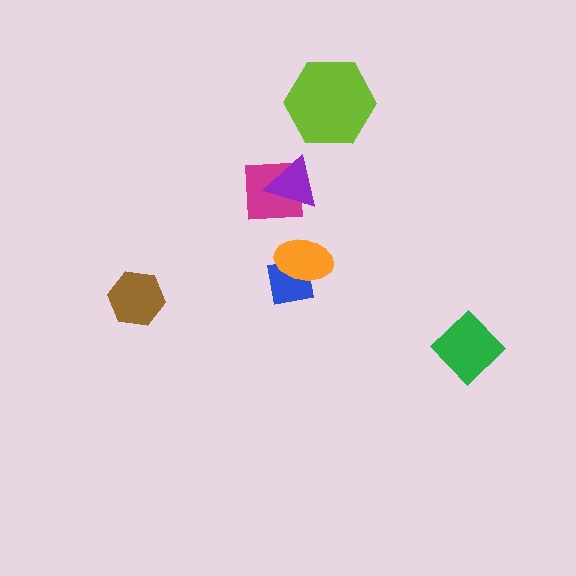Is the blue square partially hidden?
Yes, it is partially covered by another shape.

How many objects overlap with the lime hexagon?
0 objects overlap with the lime hexagon.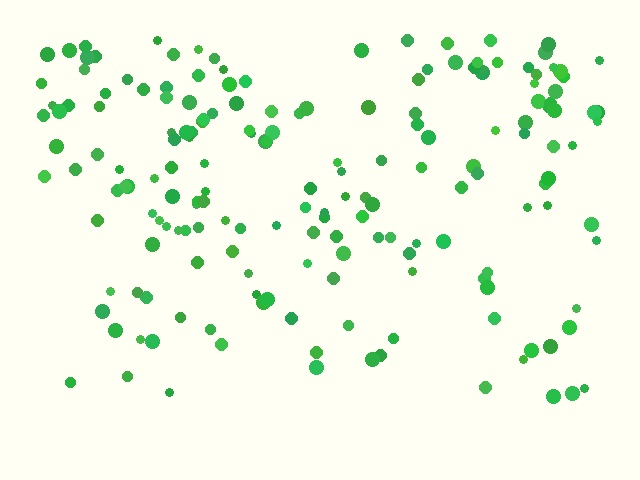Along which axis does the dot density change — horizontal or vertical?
Vertical.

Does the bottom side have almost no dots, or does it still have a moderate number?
Still a moderate number, just noticeably fewer than the top.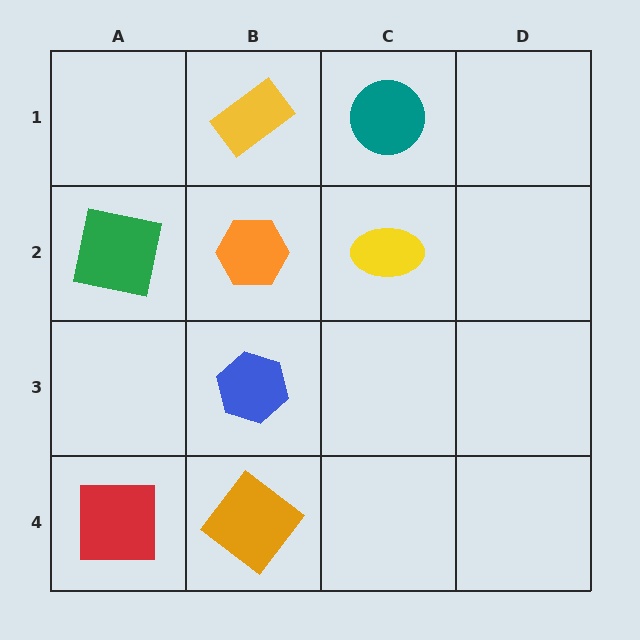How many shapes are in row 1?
2 shapes.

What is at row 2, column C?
A yellow ellipse.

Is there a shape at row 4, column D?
No, that cell is empty.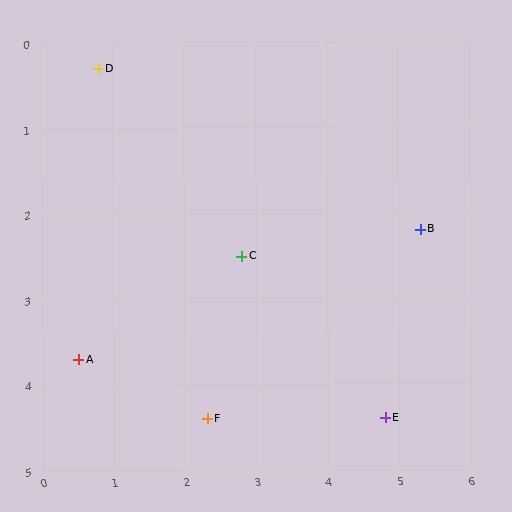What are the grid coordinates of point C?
Point C is at approximately (2.8, 2.5).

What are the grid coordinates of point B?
Point B is at approximately (5.3, 2.2).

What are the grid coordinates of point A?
Point A is at approximately (0.5, 3.7).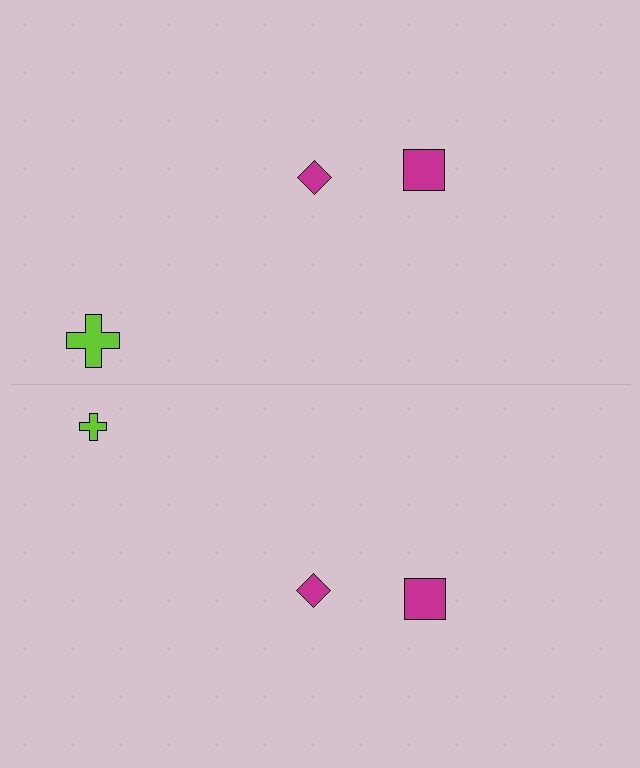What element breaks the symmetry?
The lime cross on the bottom side has a different size than its mirror counterpart.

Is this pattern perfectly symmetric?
No, the pattern is not perfectly symmetric. The lime cross on the bottom side has a different size than its mirror counterpart.